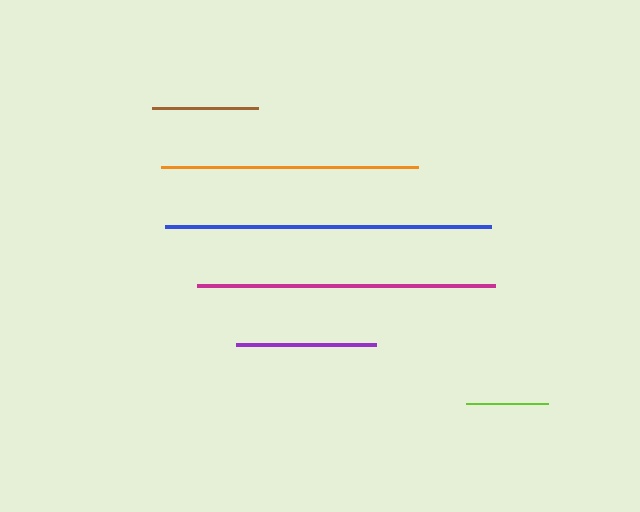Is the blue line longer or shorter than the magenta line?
The blue line is longer than the magenta line.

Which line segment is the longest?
The blue line is the longest at approximately 326 pixels.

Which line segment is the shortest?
The lime line is the shortest at approximately 82 pixels.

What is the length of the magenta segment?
The magenta segment is approximately 298 pixels long.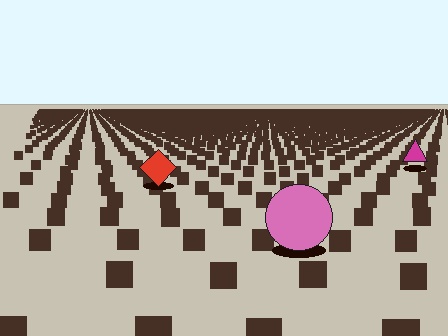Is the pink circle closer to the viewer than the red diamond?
Yes. The pink circle is closer — you can tell from the texture gradient: the ground texture is coarser near it.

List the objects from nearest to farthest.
From nearest to farthest: the pink circle, the red diamond, the magenta triangle.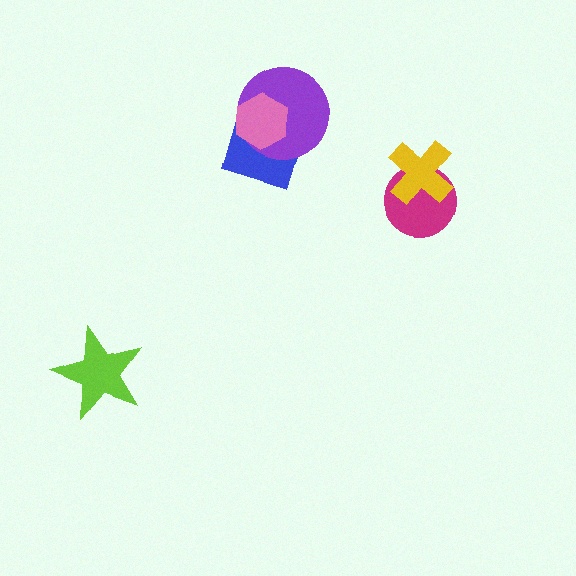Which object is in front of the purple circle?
The pink hexagon is in front of the purple circle.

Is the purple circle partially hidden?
Yes, it is partially covered by another shape.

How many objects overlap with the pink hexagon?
2 objects overlap with the pink hexagon.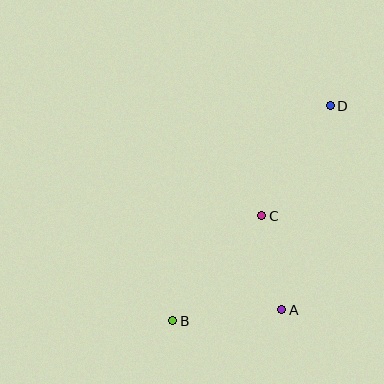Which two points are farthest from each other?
Points B and D are farthest from each other.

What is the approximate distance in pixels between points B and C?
The distance between B and C is approximately 138 pixels.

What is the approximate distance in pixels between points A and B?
The distance between A and B is approximately 110 pixels.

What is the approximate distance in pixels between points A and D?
The distance between A and D is approximately 210 pixels.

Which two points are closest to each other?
Points A and C are closest to each other.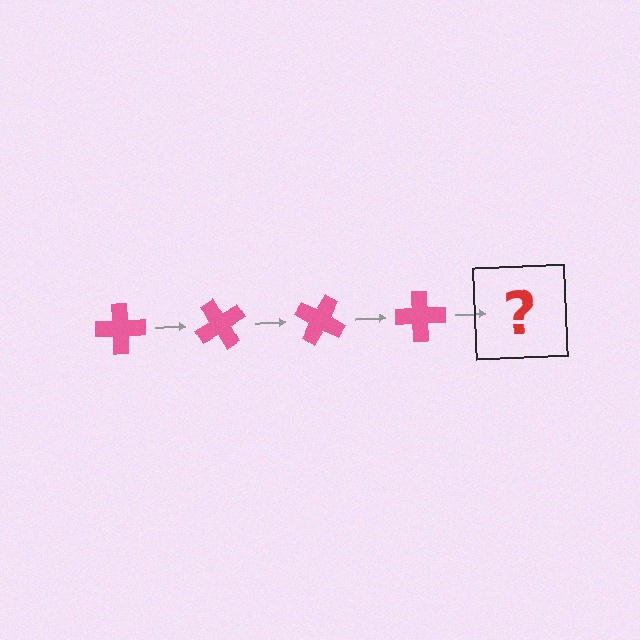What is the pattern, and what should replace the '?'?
The pattern is that the cross rotates 60 degrees each step. The '?' should be a pink cross rotated 240 degrees.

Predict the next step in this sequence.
The next step is a pink cross rotated 240 degrees.